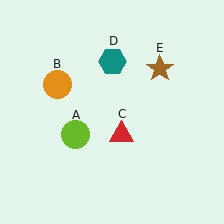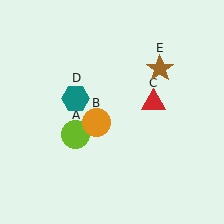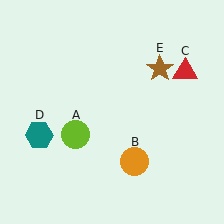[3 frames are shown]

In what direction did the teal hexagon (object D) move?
The teal hexagon (object D) moved down and to the left.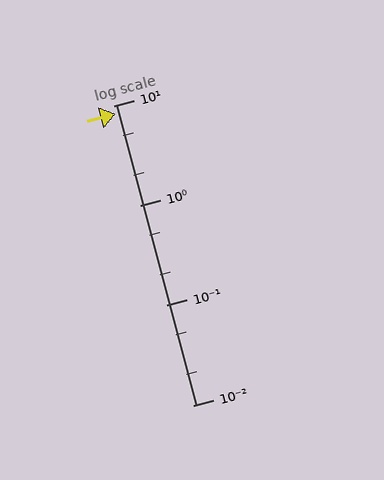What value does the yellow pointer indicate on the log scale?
The pointer indicates approximately 8.2.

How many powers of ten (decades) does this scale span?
The scale spans 3 decades, from 0.01 to 10.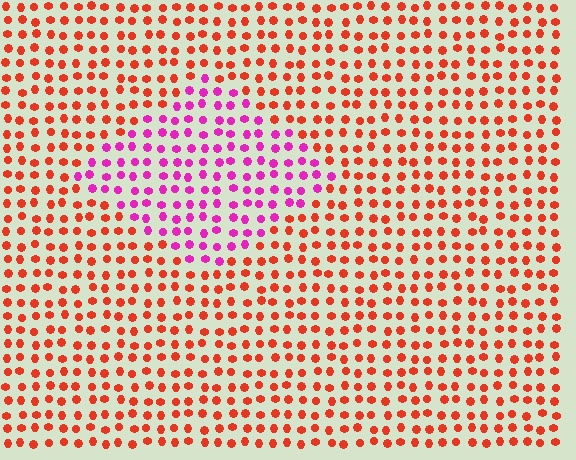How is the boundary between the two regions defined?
The boundary is defined purely by a slight shift in hue (about 54 degrees). Spacing, size, and orientation are identical on both sides.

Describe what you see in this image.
The image is filled with small red elements in a uniform arrangement. A diamond-shaped region is visible where the elements are tinted to a slightly different hue, forming a subtle color boundary.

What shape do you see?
I see a diamond.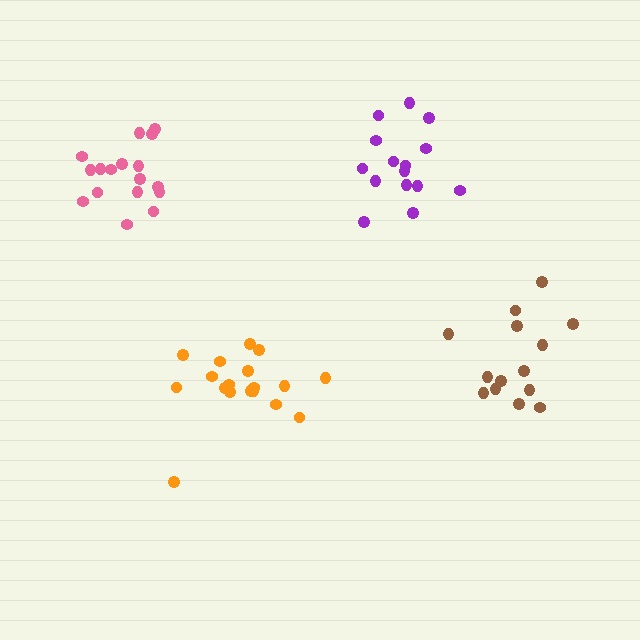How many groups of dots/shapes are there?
There are 4 groups.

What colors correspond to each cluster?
The clusters are colored: brown, purple, pink, orange.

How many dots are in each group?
Group 1: 14 dots, Group 2: 15 dots, Group 3: 17 dots, Group 4: 18 dots (64 total).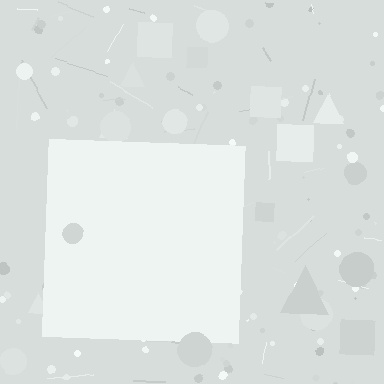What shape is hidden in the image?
A square is hidden in the image.